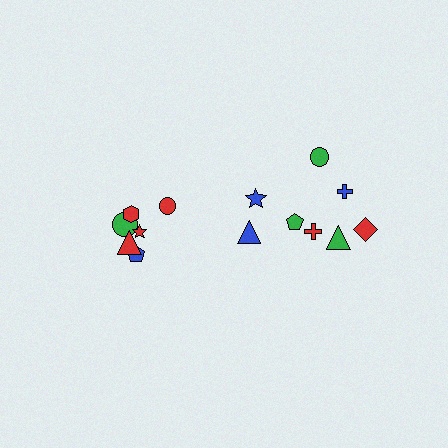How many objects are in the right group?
There are 8 objects.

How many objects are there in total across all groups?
There are 14 objects.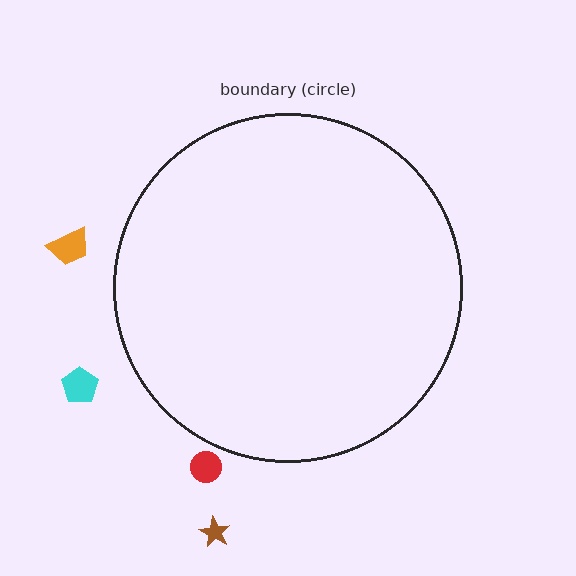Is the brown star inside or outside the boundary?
Outside.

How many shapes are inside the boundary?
0 inside, 4 outside.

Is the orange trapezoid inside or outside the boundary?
Outside.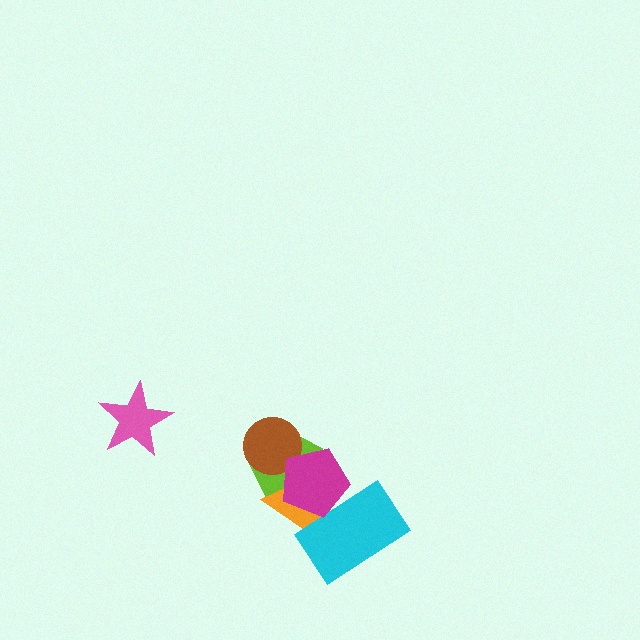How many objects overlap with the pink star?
0 objects overlap with the pink star.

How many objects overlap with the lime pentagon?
3 objects overlap with the lime pentagon.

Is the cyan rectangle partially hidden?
Yes, it is partially covered by another shape.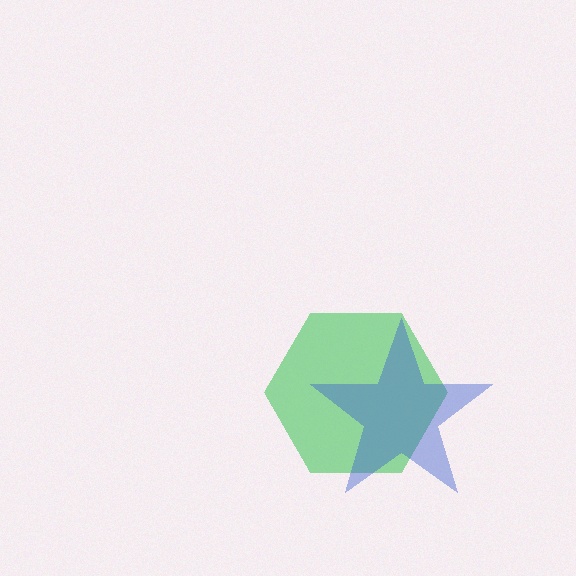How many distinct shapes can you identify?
There are 2 distinct shapes: a green hexagon, a blue star.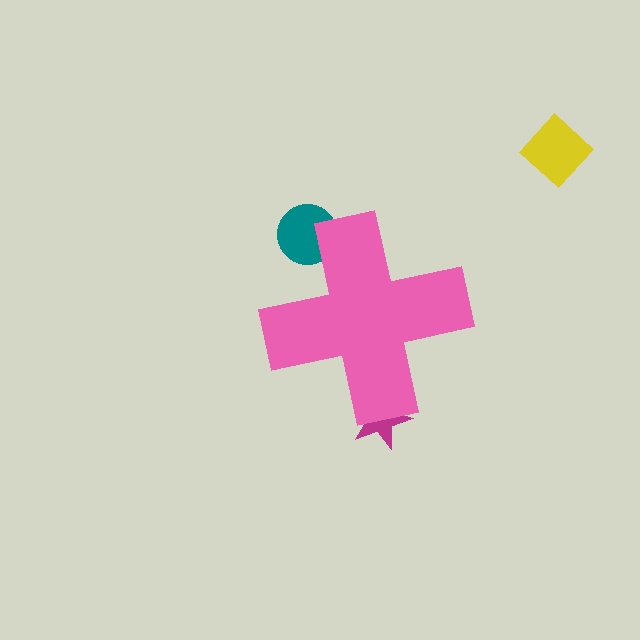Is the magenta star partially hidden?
Yes, the magenta star is partially hidden behind the pink cross.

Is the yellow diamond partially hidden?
No, the yellow diamond is fully visible.